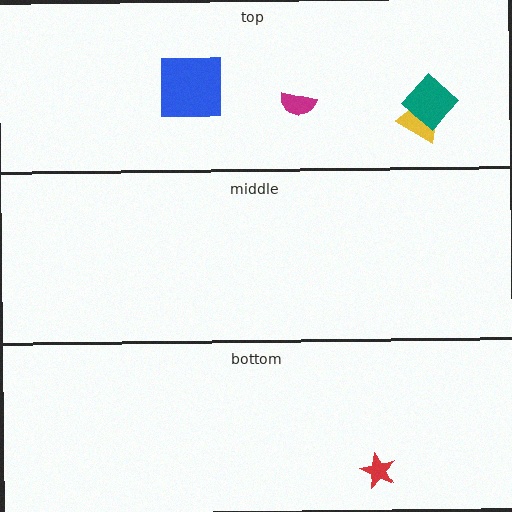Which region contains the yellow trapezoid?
The top region.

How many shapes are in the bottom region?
1.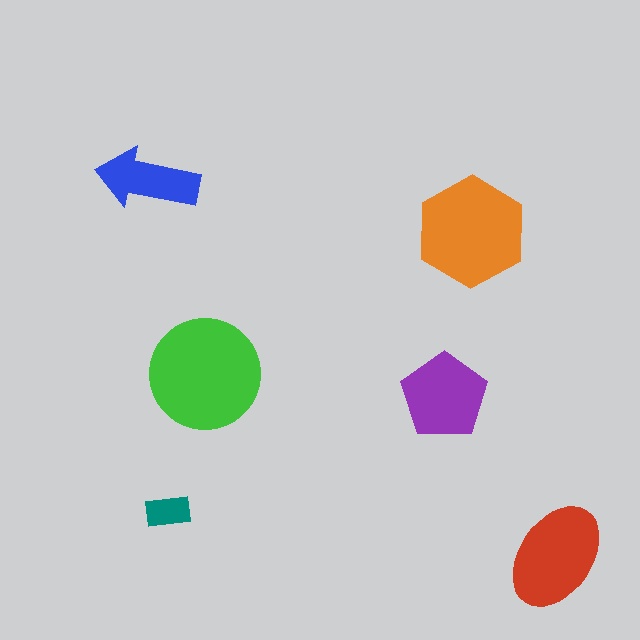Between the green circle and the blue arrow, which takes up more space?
The green circle.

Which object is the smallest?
The teal rectangle.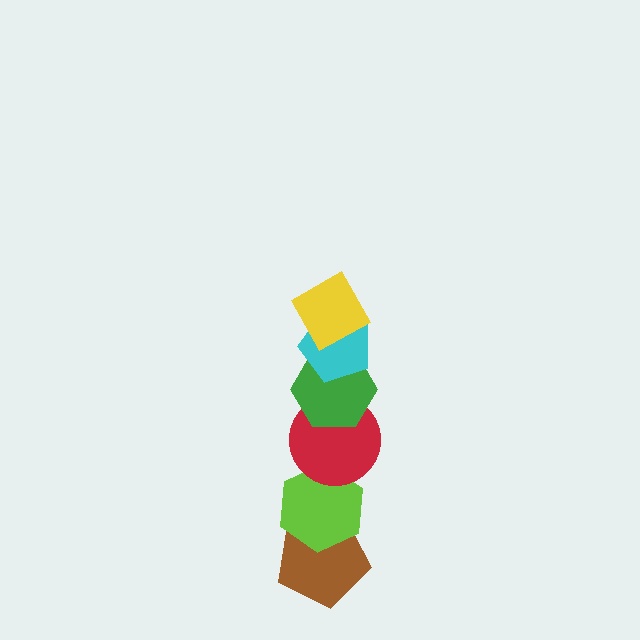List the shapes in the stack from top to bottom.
From top to bottom: the yellow diamond, the cyan pentagon, the green hexagon, the red circle, the lime hexagon, the brown pentagon.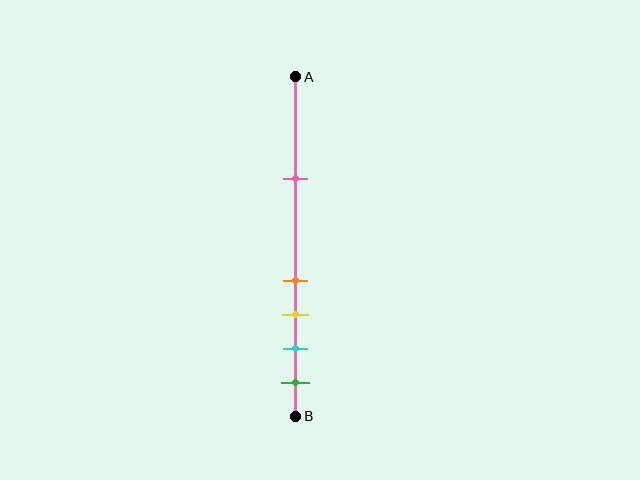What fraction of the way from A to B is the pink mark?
The pink mark is approximately 30% (0.3) of the way from A to B.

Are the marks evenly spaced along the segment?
No, the marks are not evenly spaced.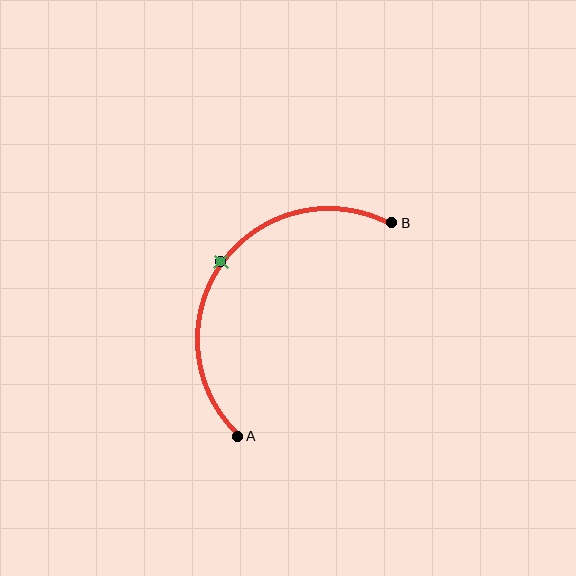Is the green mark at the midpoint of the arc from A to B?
Yes. The green mark lies on the arc at equal arc-length from both A and B — it is the arc midpoint.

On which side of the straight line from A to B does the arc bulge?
The arc bulges above and to the left of the straight line connecting A and B.